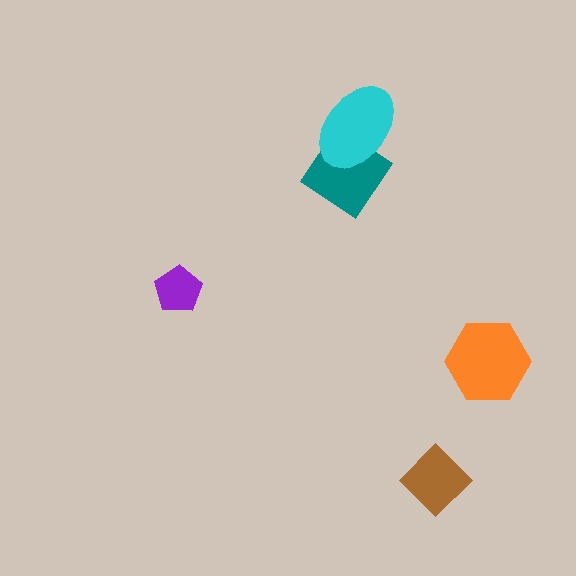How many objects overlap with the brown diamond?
0 objects overlap with the brown diamond.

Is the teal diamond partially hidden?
Yes, it is partially covered by another shape.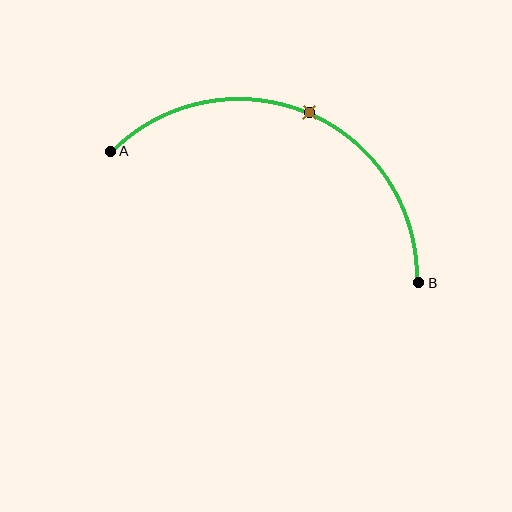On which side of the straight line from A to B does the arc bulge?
The arc bulges above the straight line connecting A and B.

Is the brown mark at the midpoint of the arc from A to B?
Yes. The brown mark lies on the arc at equal arc-length from both A and B — it is the arc midpoint.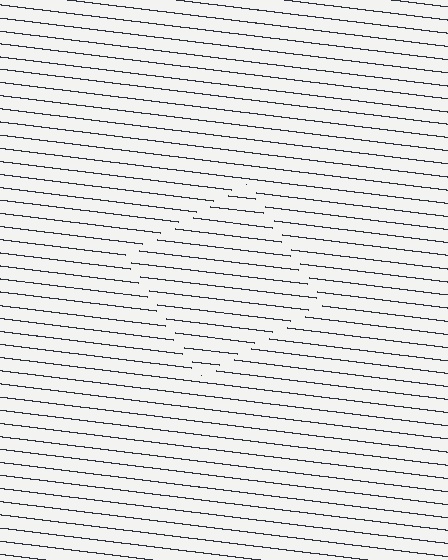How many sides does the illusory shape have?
4 sides — the line-ends trace a square.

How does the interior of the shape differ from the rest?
The interior of the shape contains the same grating, shifted by half a period — the contour is defined by the phase discontinuity where line-ends from the inner and outer gratings abut.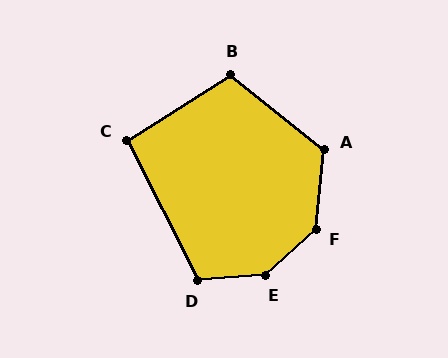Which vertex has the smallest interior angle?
C, at approximately 96 degrees.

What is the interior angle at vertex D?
Approximately 113 degrees (obtuse).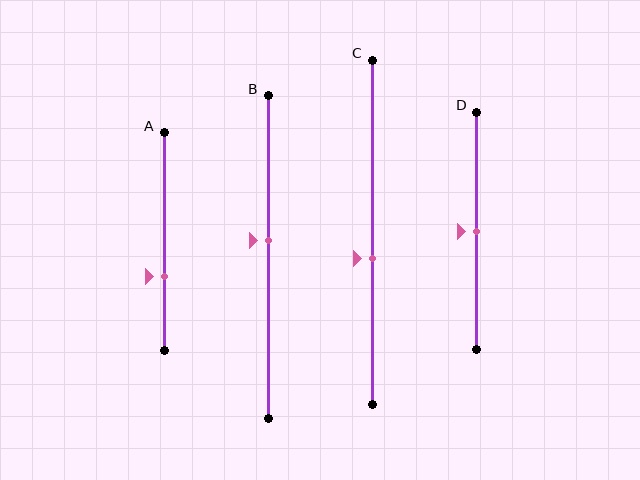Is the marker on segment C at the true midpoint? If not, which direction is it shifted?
No, the marker on segment C is shifted downward by about 8% of the segment length.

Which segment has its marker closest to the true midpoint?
Segment D has its marker closest to the true midpoint.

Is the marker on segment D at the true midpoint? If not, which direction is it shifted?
Yes, the marker on segment D is at the true midpoint.